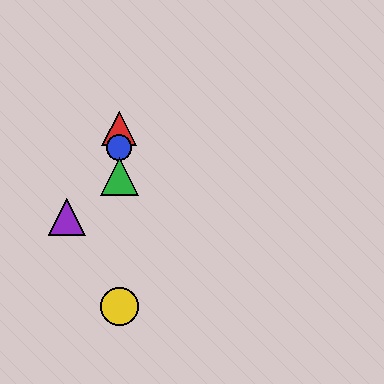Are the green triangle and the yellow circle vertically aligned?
Yes, both are at x≈119.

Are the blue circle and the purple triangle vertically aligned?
No, the blue circle is at x≈119 and the purple triangle is at x≈67.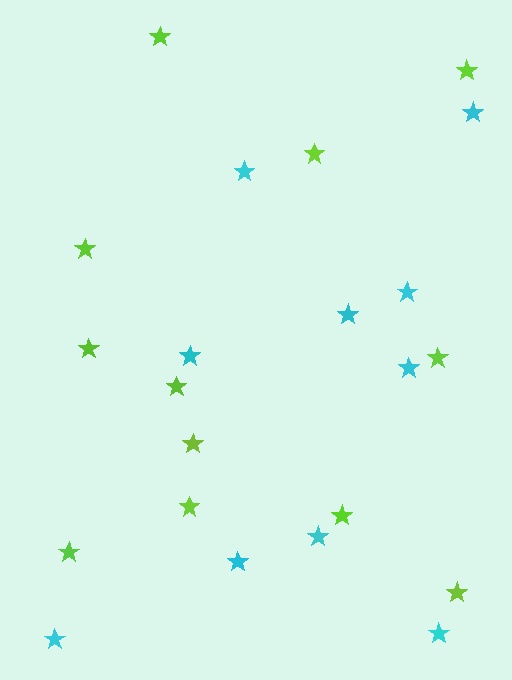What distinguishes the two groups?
There are 2 groups: one group of lime stars (12) and one group of cyan stars (10).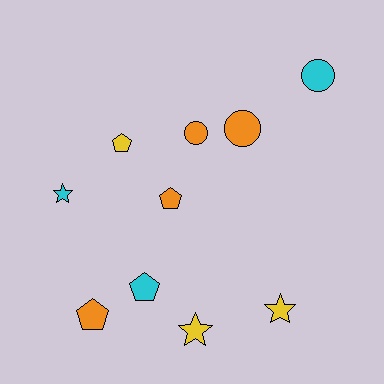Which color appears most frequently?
Orange, with 4 objects.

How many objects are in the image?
There are 10 objects.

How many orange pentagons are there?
There are 2 orange pentagons.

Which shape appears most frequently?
Pentagon, with 4 objects.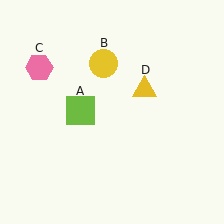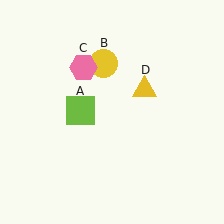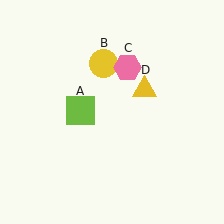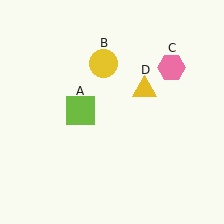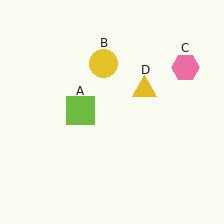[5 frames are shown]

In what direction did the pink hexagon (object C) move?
The pink hexagon (object C) moved right.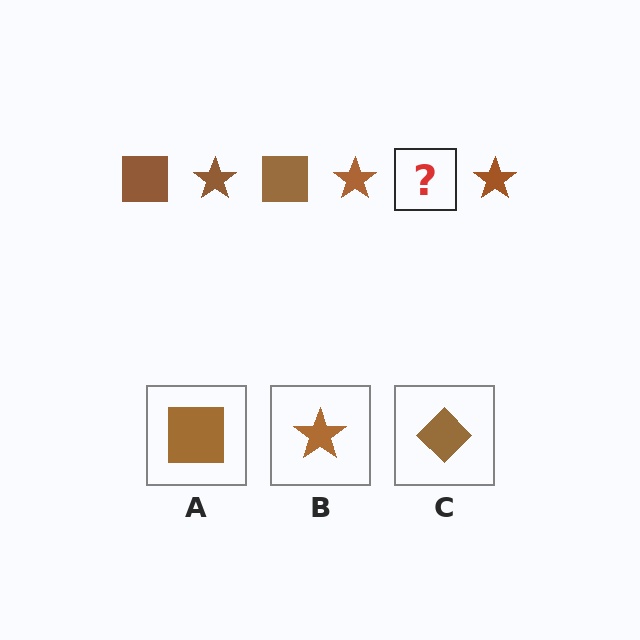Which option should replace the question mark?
Option A.